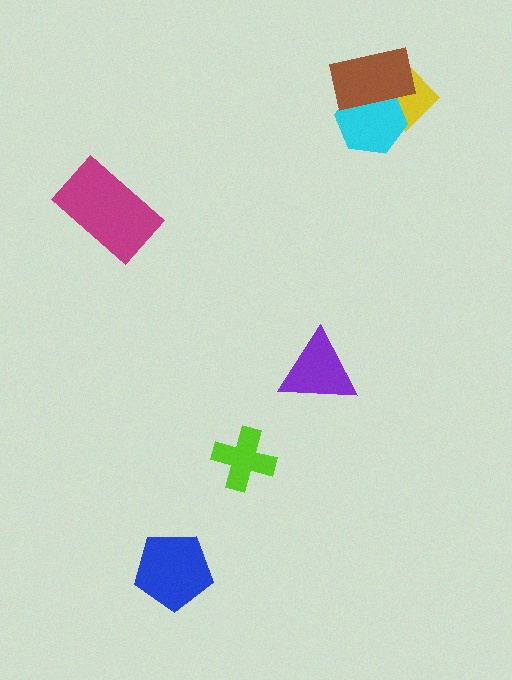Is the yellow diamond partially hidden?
Yes, it is partially covered by another shape.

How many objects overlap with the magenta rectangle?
0 objects overlap with the magenta rectangle.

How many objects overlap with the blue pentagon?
0 objects overlap with the blue pentagon.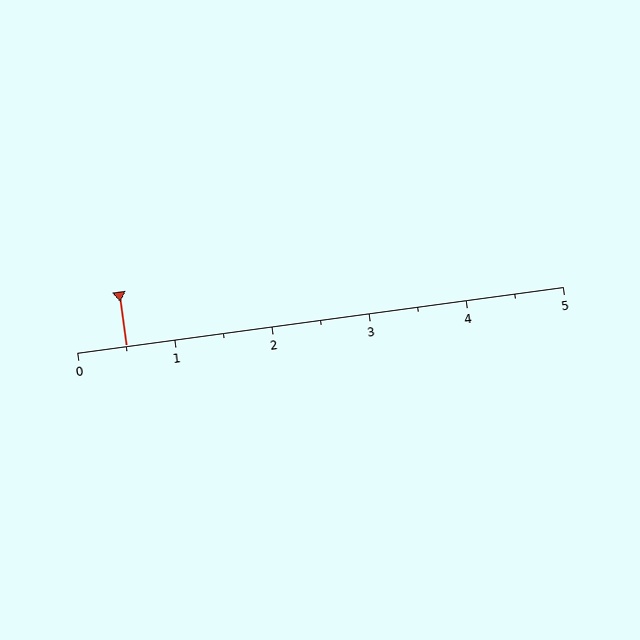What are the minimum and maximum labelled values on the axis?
The axis runs from 0 to 5.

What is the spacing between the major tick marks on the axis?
The major ticks are spaced 1 apart.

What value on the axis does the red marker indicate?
The marker indicates approximately 0.5.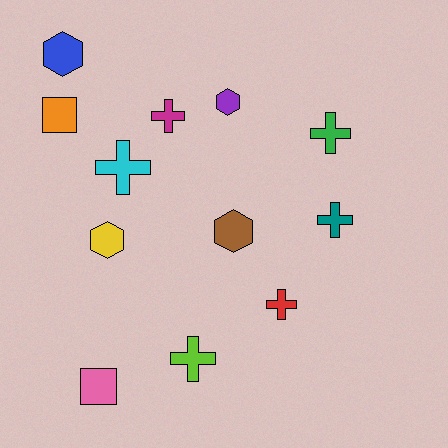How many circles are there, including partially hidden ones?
There are no circles.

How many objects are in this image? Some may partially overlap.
There are 12 objects.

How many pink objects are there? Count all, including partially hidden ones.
There is 1 pink object.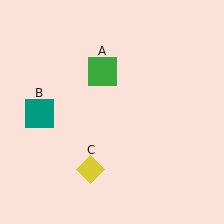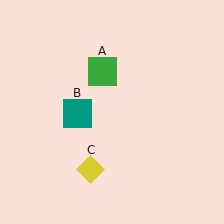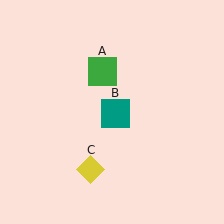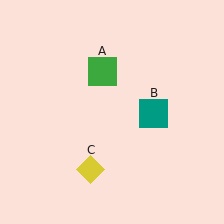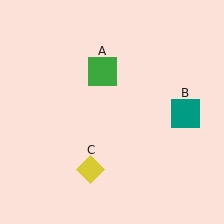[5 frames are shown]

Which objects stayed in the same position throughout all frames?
Green square (object A) and yellow diamond (object C) remained stationary.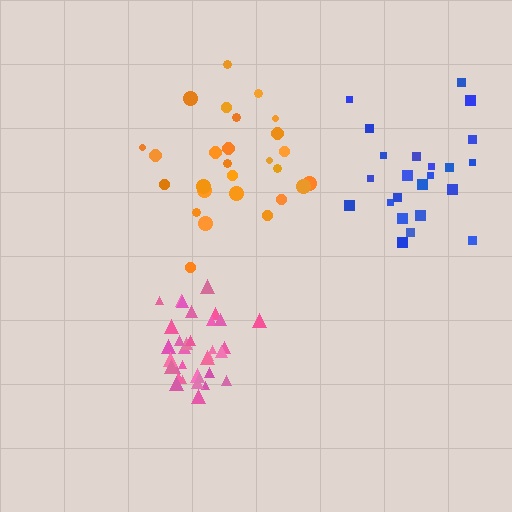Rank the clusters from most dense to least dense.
pink, orange, blue.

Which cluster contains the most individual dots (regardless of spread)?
Pink (34).